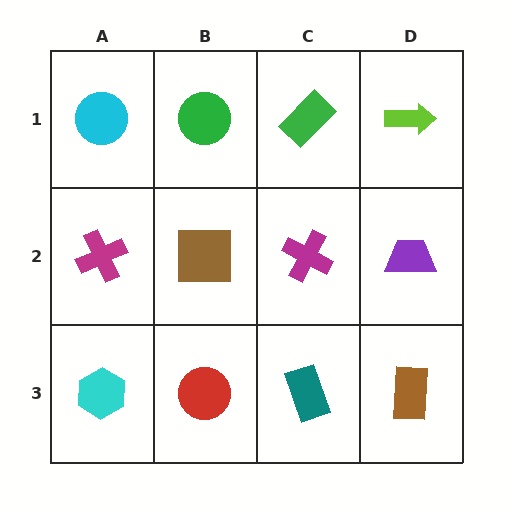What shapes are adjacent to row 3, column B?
A brown square (row 2, column B), a cyan hexagon (row 3, column A), a teal rectangle (row 3, column C).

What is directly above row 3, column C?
A magenta cross.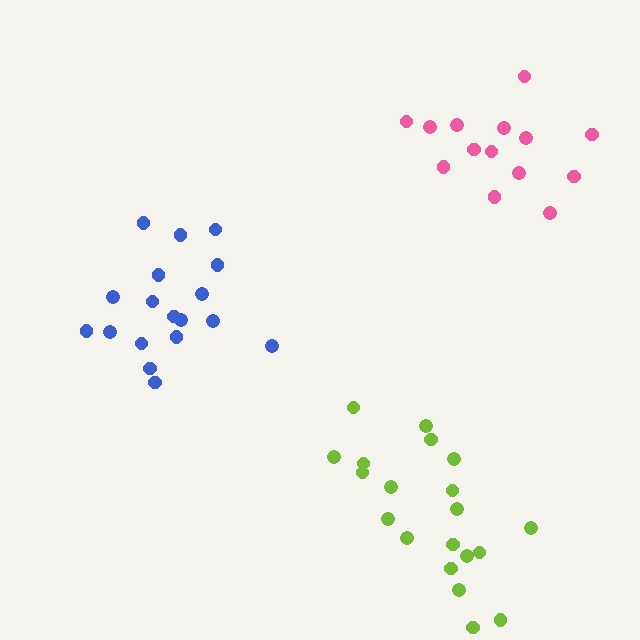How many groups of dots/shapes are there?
There are 3 groups.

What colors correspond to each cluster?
The clusters are colored: blue, pink, lime.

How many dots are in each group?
Group 1: 18 dots, Group 2: 14 dots, Group 3: 20 dots (52 total).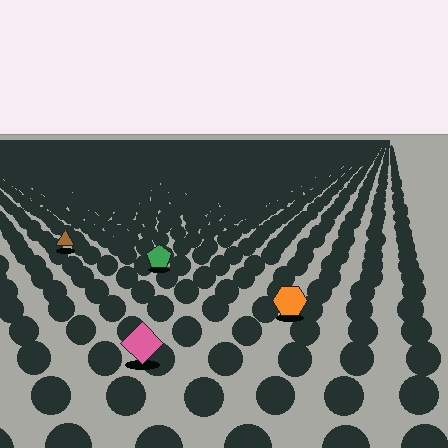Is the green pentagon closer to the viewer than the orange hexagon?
No. The orange hexagon is closer — you can tell from the texture gradient: the ground texture is coarser near it.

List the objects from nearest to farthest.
From nearest to farthest: the pink diamond, the orange hexagon, the green pentagon, the brown triangle.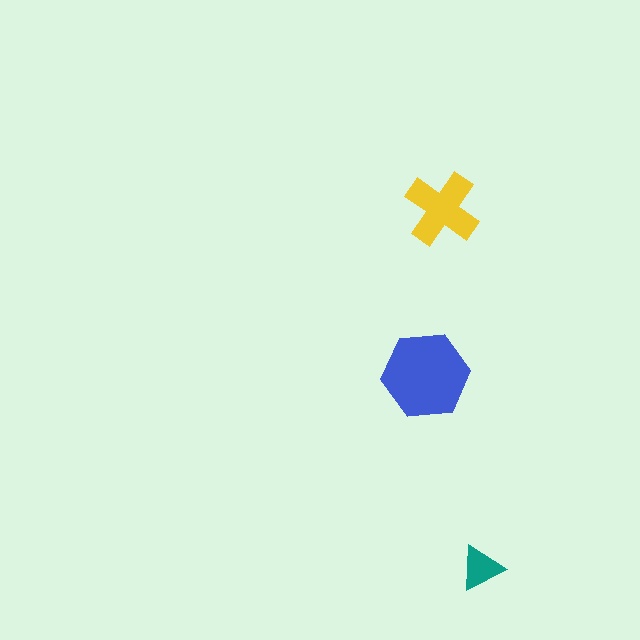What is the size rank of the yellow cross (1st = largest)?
2nd.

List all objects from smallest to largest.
The teal triangle, the yellow cross, the blue hexagon.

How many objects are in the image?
There are 3 objects in the image.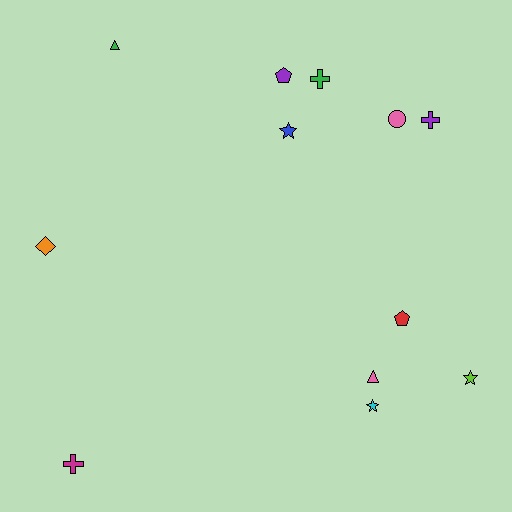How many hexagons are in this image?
There are no hexagons.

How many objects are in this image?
There are 12 objects.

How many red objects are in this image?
There is 1 red object.